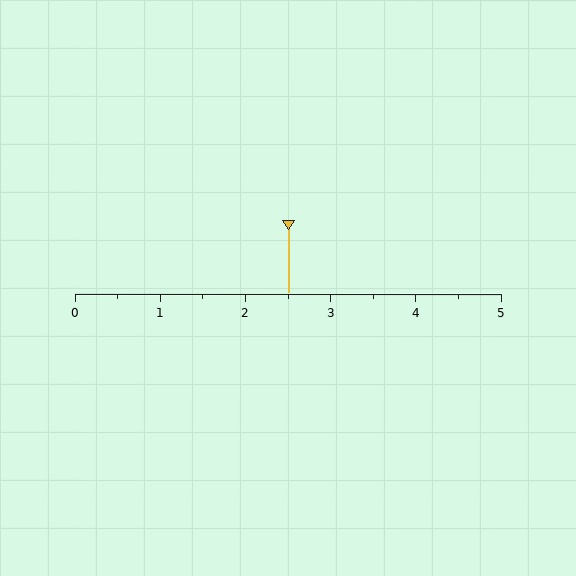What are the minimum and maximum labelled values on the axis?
The axis runs from 0 to 5.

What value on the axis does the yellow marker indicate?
The marker indicates approximately 2.5.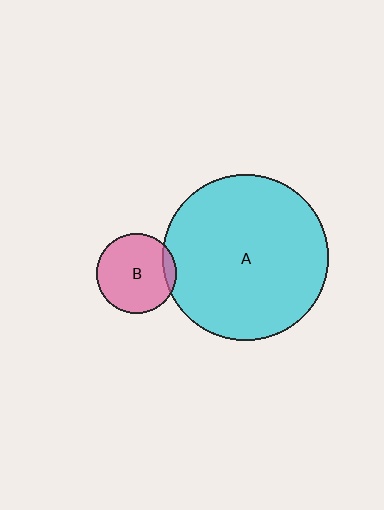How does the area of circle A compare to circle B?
Approximately 4.4 times.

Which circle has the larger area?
Circle A (cyan).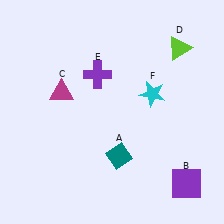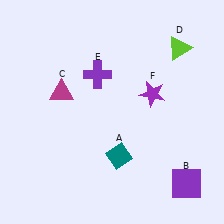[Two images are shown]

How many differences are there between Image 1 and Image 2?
There is 1 difference between the two images.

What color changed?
The star (F) changed from cyan in Image 1 to purple in Image 2.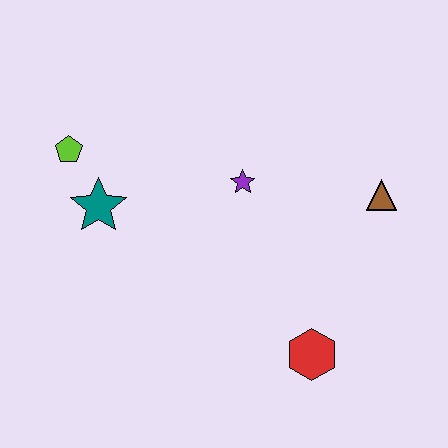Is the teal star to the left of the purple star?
Yes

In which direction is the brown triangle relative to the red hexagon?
The brown triangle is above the red hexagon.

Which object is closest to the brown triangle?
The purple star is closest to the brown triangle.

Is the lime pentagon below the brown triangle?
No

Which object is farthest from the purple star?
The red hexagon is farthest from the purple star.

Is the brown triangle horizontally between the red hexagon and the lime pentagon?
No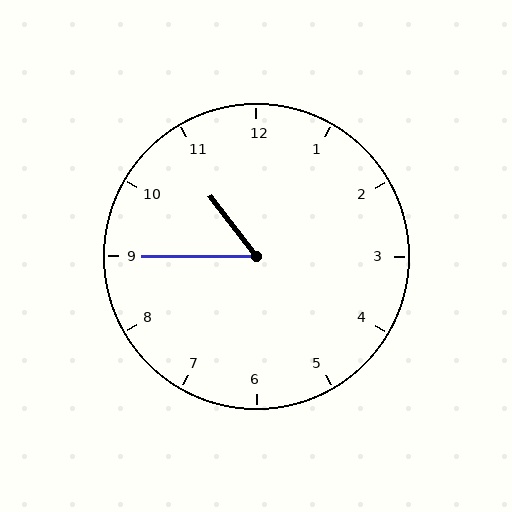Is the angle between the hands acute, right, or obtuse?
It is acute.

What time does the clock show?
10:45.